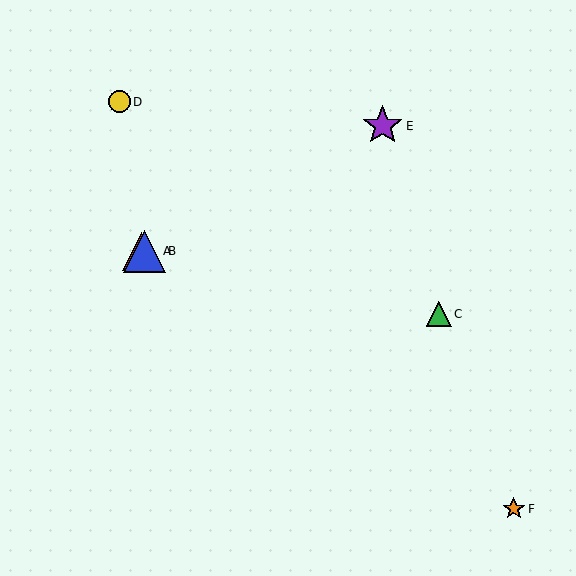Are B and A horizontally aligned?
Yes, both are at y≈251.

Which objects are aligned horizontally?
Objects A, B are aligned horizontally.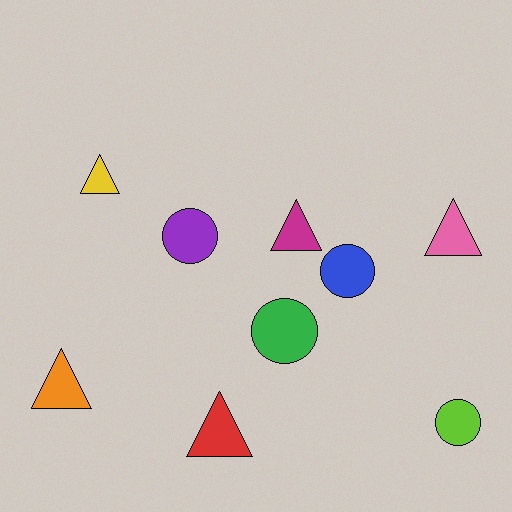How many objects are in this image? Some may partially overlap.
There are 9 objects.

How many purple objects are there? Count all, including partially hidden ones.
There is 1 purple object.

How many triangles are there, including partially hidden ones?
There are 5 triangles.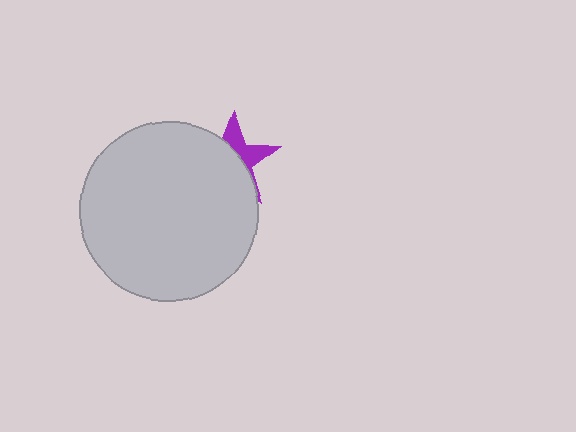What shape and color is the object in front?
The object in front is a light gray circle.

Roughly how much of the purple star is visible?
A small part of it is visible (roughly 36%).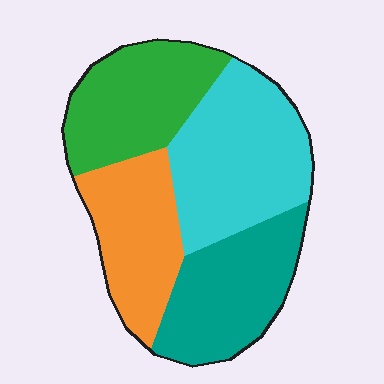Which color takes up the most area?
Cyan, at roughly 30%.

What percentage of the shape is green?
Green covers 23% of the shape.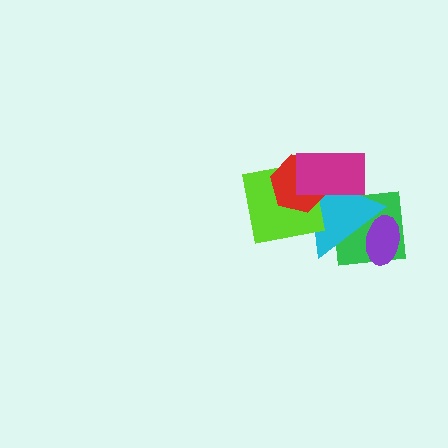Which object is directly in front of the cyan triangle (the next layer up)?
The lime square is directly in front of the cyan triangle.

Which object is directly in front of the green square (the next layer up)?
The cyan triangle is directly in front of the green square.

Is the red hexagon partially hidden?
Yes, it is partially covered by another shape.